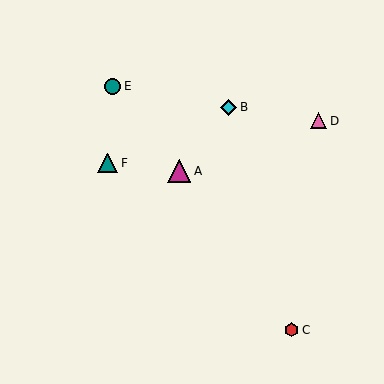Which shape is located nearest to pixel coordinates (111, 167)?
The teal triangle (labeled F) at (108, 163) is nearest to that location.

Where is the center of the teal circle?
The center of the teal circle is at (112, 86).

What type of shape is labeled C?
Shape C is a red hexagon.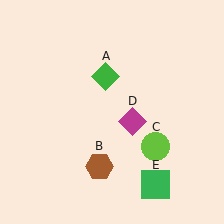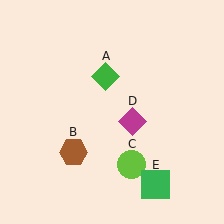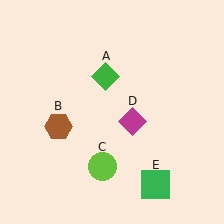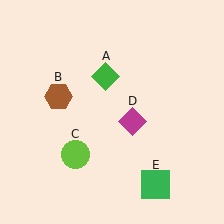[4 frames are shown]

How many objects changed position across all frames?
2 objects changed position: brown hexagon (object B), lime circle (object C).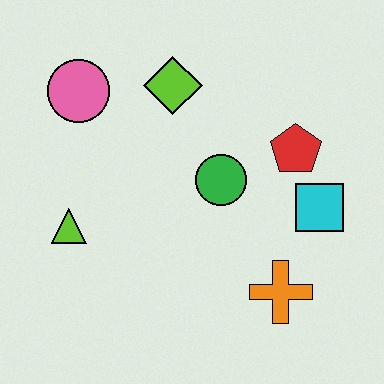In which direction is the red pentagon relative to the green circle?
The red pentagon is to the right of the green circle.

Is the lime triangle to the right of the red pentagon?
No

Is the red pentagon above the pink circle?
No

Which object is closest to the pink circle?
The lime diamond is closest to the pink circle.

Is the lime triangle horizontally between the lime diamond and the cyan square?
No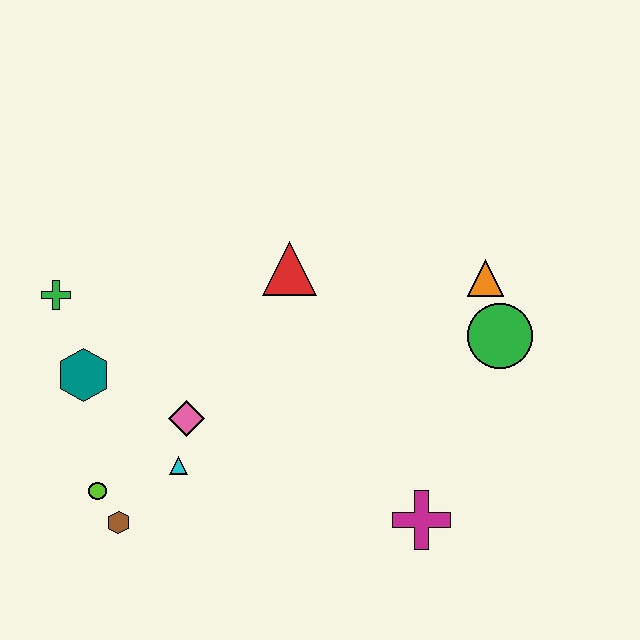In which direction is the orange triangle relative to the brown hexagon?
The orange triangle is to the right of the brown hexagon.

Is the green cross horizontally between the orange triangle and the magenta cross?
No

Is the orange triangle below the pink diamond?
No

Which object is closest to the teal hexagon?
The green cross is closest to the teal hexagon.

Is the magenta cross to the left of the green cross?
No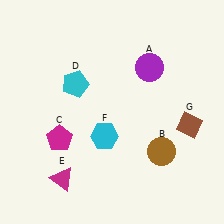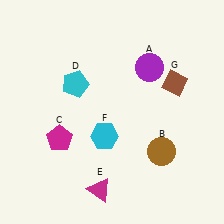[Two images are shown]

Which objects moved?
The objects that moved are: the magenta triangle (E), the brown diamond (G).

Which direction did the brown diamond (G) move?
The brown diamond (G) moved up.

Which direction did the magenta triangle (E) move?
The magenta triangle (E) moved right.